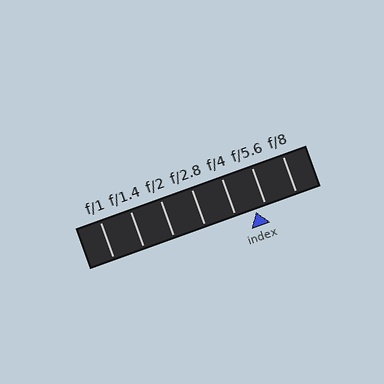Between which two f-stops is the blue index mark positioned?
The index mark is between f/4 and f/5.6.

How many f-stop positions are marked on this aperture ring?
There are 7 f-stop positions marked.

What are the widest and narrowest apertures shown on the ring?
The widest aperture shown is f/1 and the narrowest is f/8.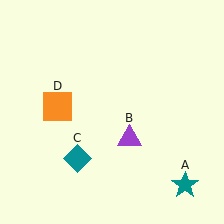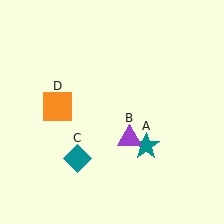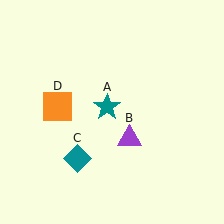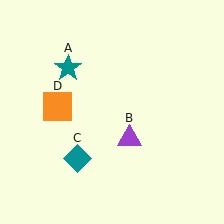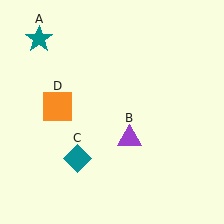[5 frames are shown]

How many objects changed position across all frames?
1 object changed position: teal star (object A).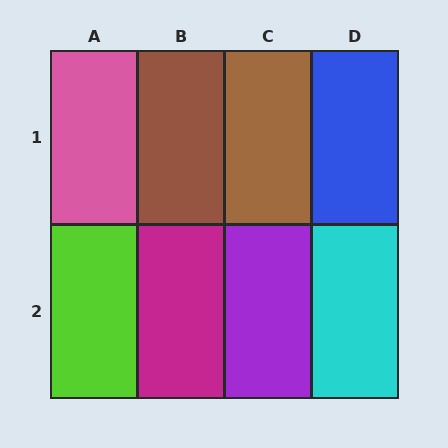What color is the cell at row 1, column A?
Pink.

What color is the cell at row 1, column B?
Brown.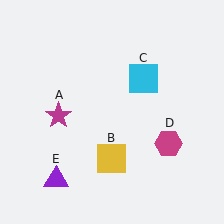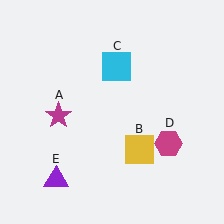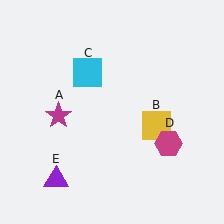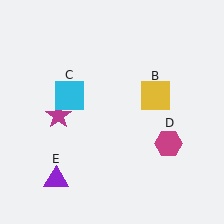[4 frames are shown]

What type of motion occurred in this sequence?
The yellow square (object B), cyan square (object C) rotated counterclockwise around the center of the scene.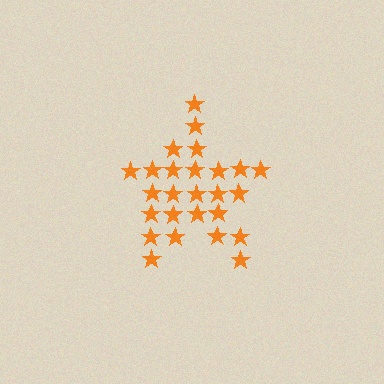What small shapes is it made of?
It is made of small stars.